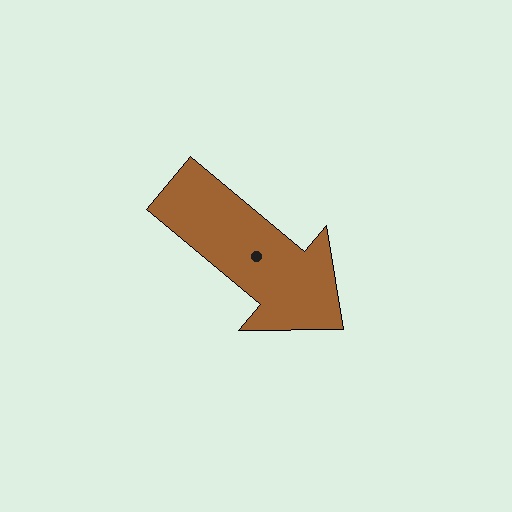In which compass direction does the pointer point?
Southeast.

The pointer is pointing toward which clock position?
Roughly 4 o'clock.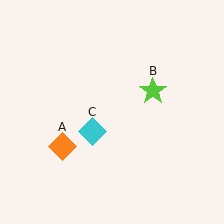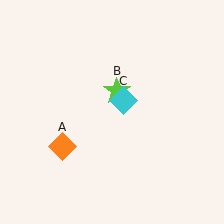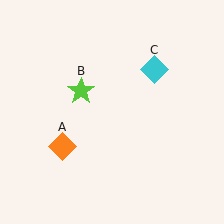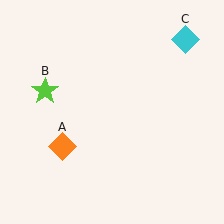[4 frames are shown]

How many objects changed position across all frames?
2 objects changed position: lime star (object B), cyan diamond (object C).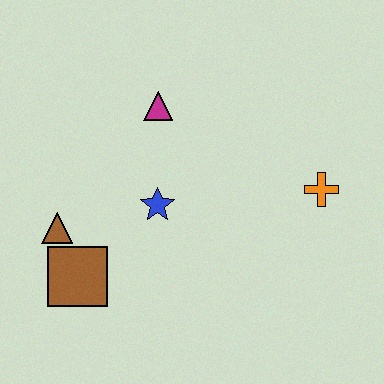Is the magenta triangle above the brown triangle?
Yes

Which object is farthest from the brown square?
The orange cross is farthest from the brown square.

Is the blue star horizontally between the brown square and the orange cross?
Yes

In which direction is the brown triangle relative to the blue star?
The brown triangle is to the left of the blue star.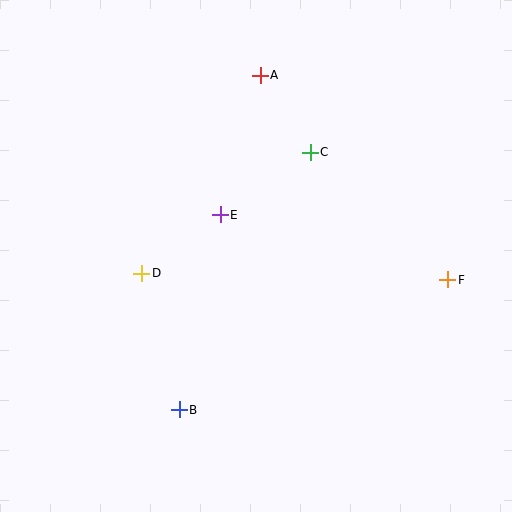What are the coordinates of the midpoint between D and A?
The midpoint between D and A is at (201, 174).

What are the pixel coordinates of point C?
Point C is at (310, 152).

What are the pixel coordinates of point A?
Point A is at (260, 75).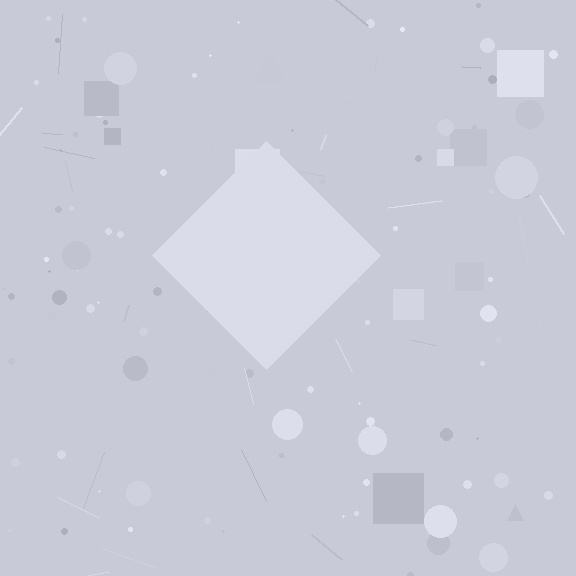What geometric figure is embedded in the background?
A diamond is embedded in the background.